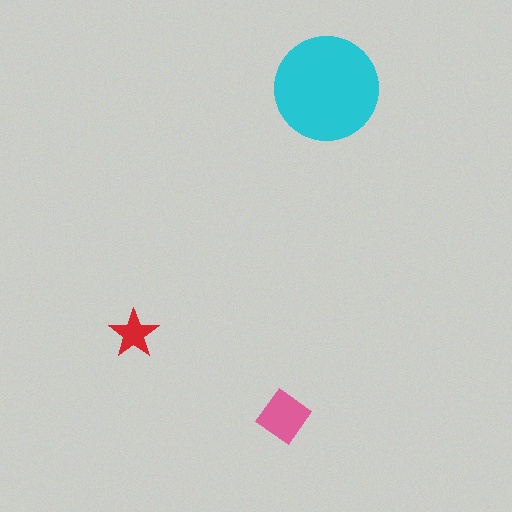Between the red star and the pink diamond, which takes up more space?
The pink diamond.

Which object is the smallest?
The red star.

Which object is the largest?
The cyan circle.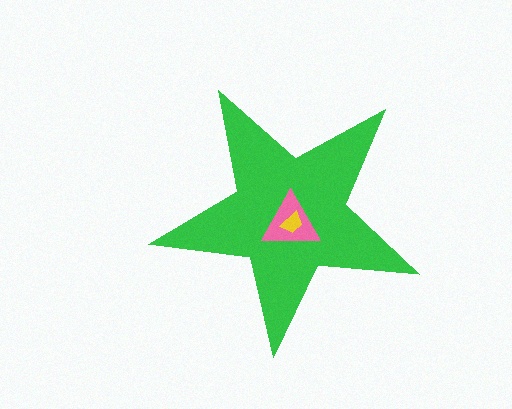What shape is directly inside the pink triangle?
The yellow trapezoid.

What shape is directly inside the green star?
The pink triangle.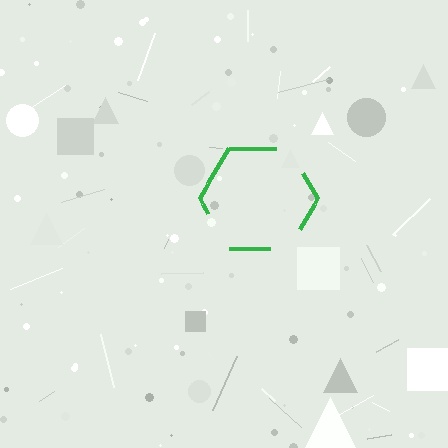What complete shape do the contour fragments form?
The contour fragments form a hexagon.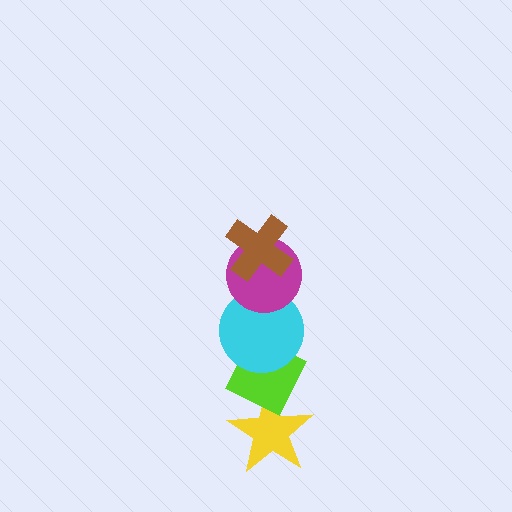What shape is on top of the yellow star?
The lime diamond is on top of the yellow star.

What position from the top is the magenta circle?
The magenta circle is 2nd from the top.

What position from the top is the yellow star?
The yellow star is 5th from the top.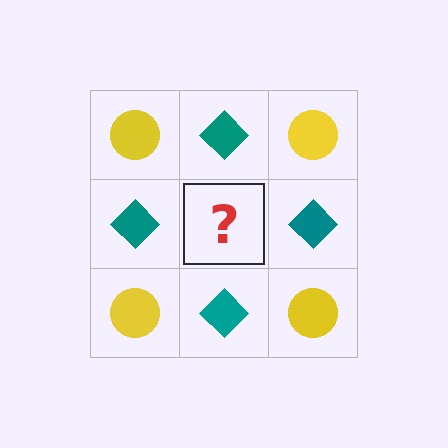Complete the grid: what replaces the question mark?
The question mark should be replaced with a yellow circle.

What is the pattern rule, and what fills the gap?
The rule is that it alternates yellow circle and teal diamond in a checkerboard pattern. The gap should be filled with a yellow circle.